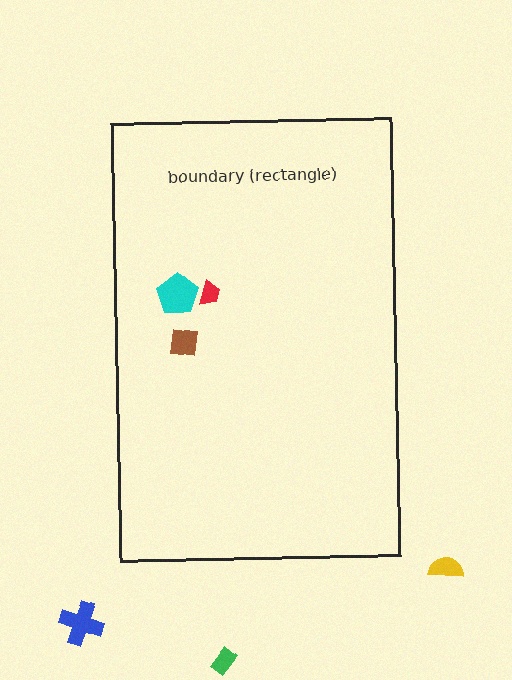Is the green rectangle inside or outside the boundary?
Outside.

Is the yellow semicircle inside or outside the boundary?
Outside.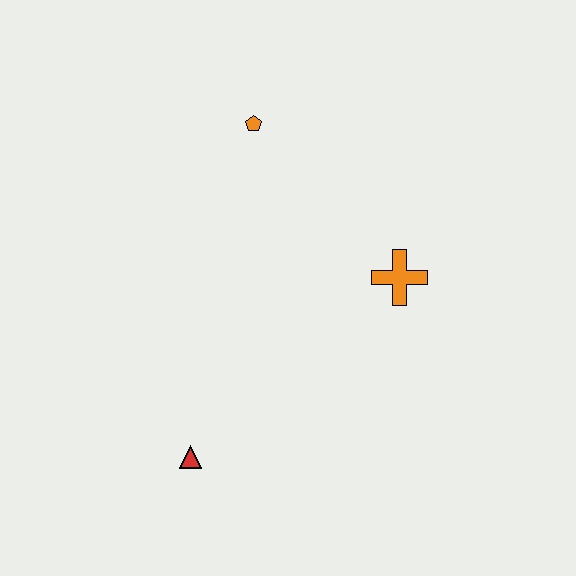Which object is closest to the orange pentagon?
The orange cross is closest to the orange pentagon.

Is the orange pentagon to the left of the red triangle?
No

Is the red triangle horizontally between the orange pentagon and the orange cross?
No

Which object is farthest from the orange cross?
The red triangle is farthest from the orange cross.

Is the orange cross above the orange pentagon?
No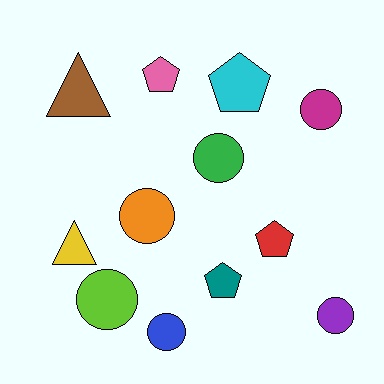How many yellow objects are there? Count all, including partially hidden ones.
There is 1 yellow object.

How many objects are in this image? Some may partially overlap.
There are 12 objects.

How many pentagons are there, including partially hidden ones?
There are 4 pentagons.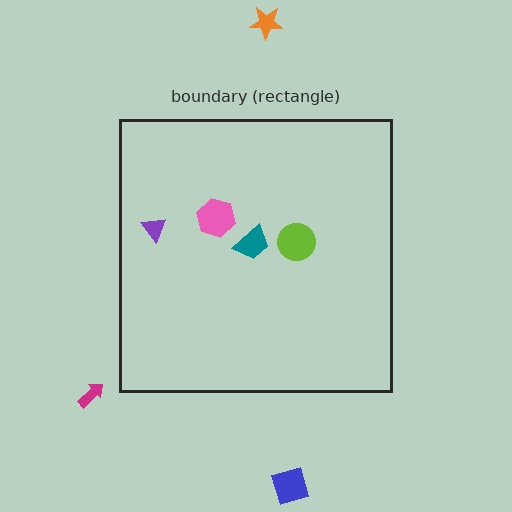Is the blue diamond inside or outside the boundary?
Outside.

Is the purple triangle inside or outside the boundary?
Inside.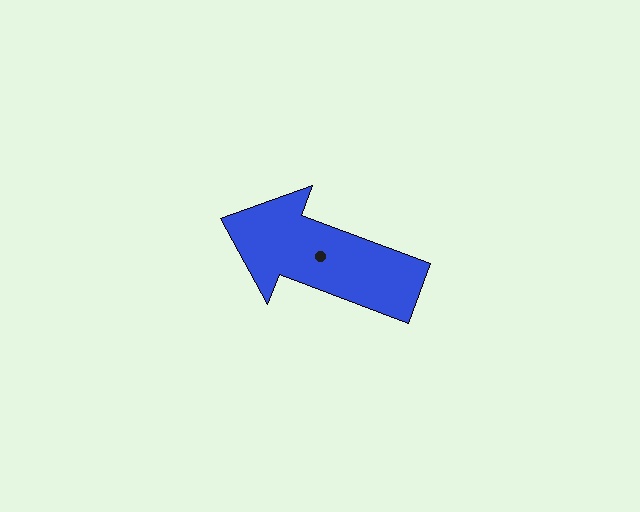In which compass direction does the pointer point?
West.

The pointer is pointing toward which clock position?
Roughly 10 o'clock.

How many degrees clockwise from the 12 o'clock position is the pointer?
Approximately 291 degrees.